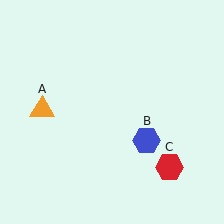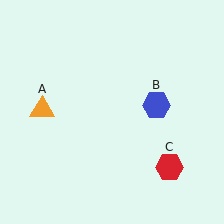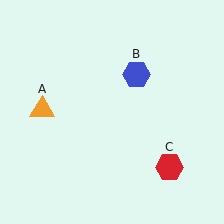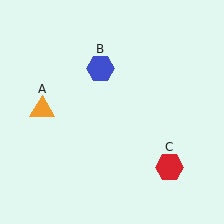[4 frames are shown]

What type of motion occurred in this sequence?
The blue hexagon (object B) rotated counterclockwise around the center of the scene.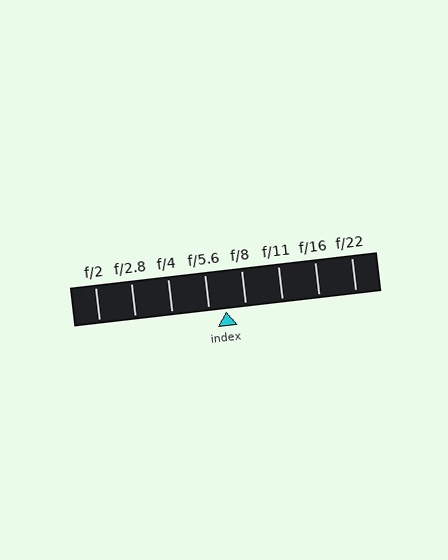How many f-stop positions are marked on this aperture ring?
There are 8 f-stop positions marked.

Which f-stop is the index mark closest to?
The index mark is closest to f/5.6.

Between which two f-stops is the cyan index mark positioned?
The index mark is between f/5.6 and f/8.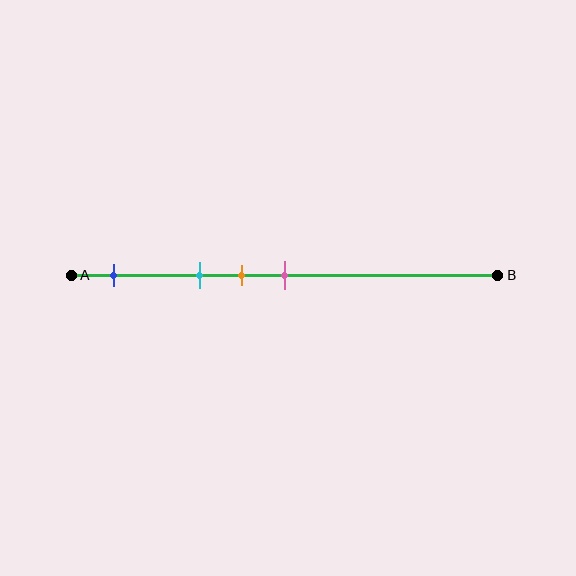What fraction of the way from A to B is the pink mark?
The pink mark is approximately 50% (0.5) of the way from A to B.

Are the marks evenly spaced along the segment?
No, the marks are not evenly spaced.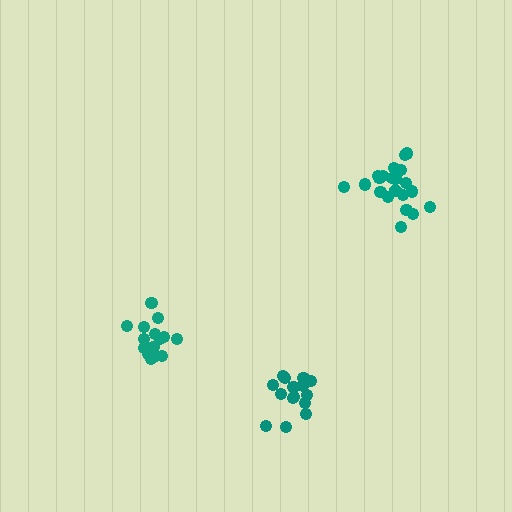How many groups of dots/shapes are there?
There are 3 groups.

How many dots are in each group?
Group 1: 21 dots, Group 2: 16 dots, Group 3: 15 dots (52 total).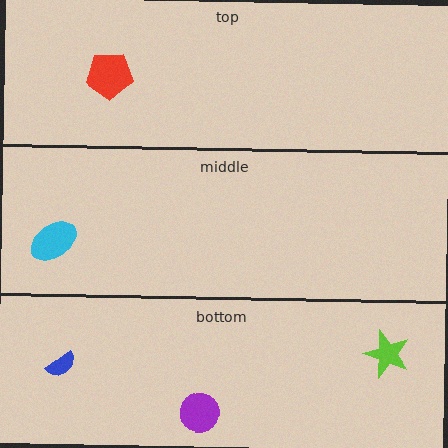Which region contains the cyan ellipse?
The middle region.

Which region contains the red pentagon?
The top region.